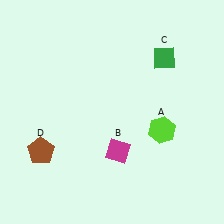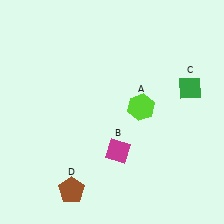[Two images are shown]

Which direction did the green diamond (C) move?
The green diamond (C) moved down.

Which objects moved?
The objects that moved are: the lime hexagon (A), the green diamond (C), the brown pentagon (D).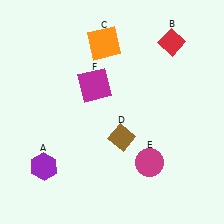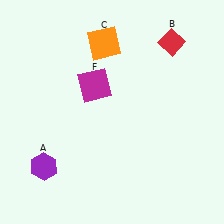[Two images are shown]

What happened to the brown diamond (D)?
The brown diamond (D) was removed in Image 2. It was in the bottom-right area of Image 1.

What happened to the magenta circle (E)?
The magenta circle (E) was removed in Image 2. It was in the bottom-right area of Image 1.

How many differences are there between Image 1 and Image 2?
There are 2 differences between the two images.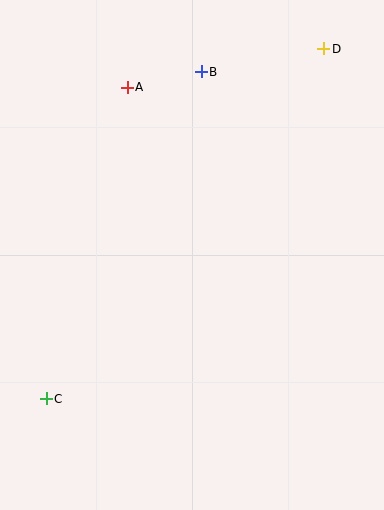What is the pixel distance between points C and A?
The distance between C and A is 321 pixels.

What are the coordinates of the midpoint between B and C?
The midpoint between B and C is at (124, 235).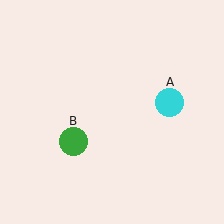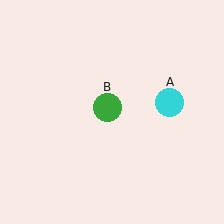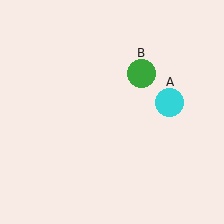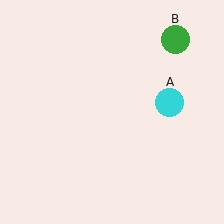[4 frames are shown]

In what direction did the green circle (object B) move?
The green circle (object B) moved up and to the right.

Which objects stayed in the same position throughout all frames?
Cyan circle (object A) remained stationary.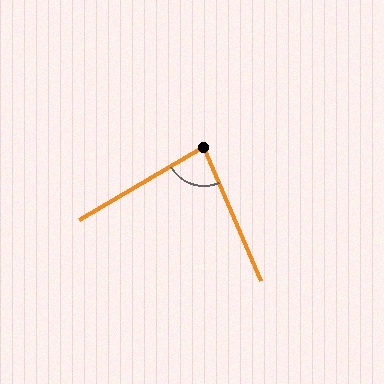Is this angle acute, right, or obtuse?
It is acute.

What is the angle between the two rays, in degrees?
Approximately 83 degrees.